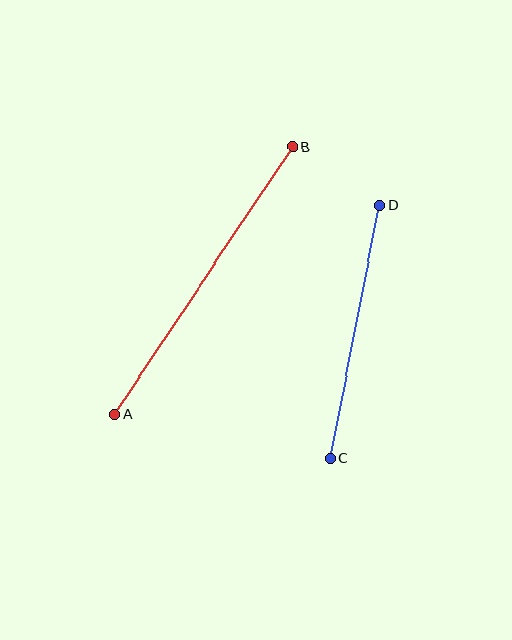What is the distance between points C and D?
The distance is approximately 258 pixels.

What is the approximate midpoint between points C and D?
The midpoint is at approximately (355, 332) pixels.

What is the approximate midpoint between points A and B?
The midpoint is at approximately (204, 280) pixels.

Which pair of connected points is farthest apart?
Points A and B are farthest apart.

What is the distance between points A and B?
The distance is approximately 322 pixels.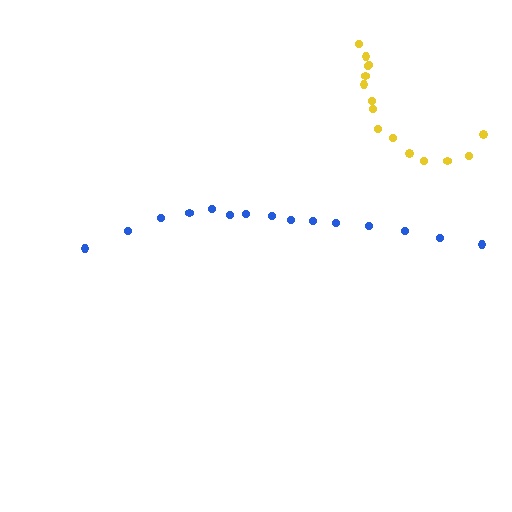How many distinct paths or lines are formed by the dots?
There are 2 distinct paths.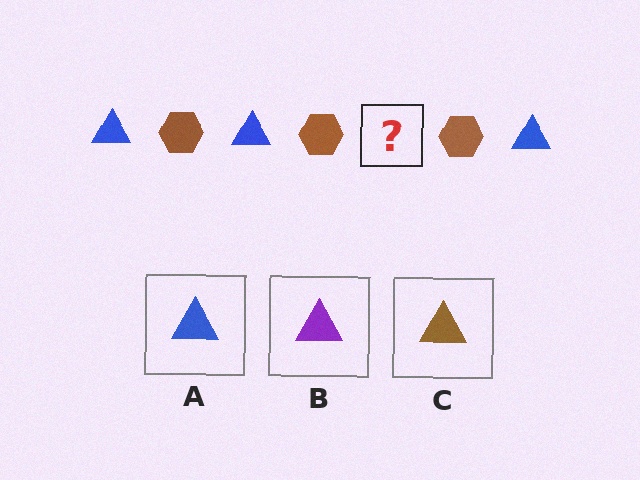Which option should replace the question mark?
Option A.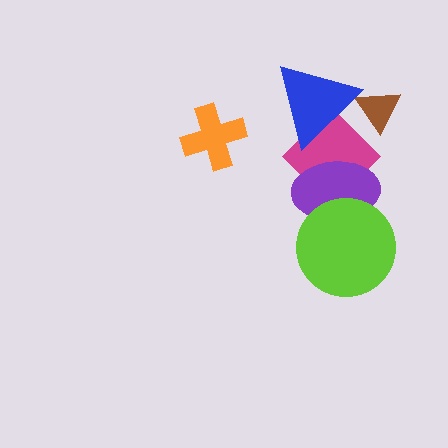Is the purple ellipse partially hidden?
Yes, it is partially covered by another shape.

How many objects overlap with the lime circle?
1 object overlaps with the lime circle.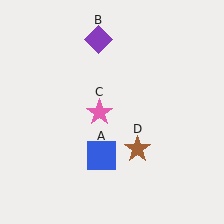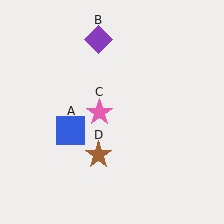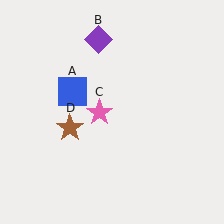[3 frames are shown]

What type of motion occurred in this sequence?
The blue square (object A), brown star (object D) rotated clockwise around the center of the scene.